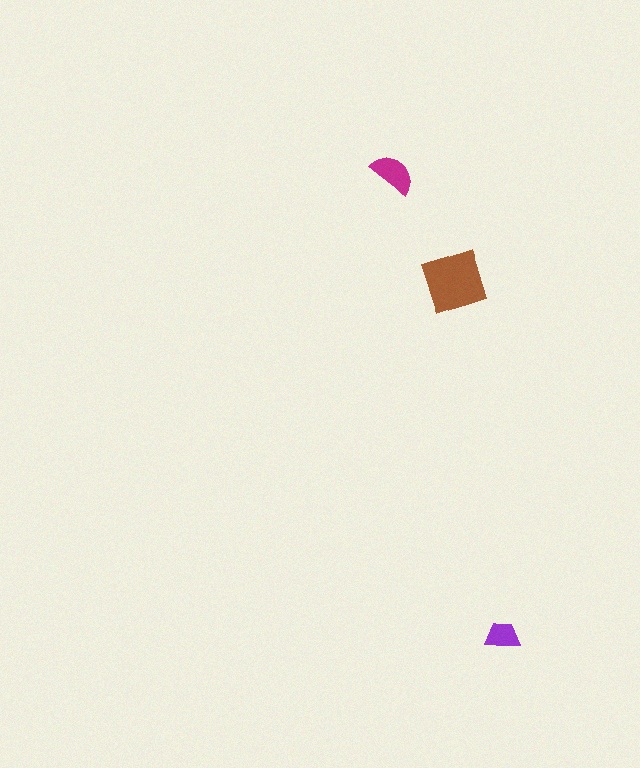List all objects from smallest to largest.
The purple trapezoid, the magenta semicircle, the brown square.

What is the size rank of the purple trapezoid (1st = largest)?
3rd.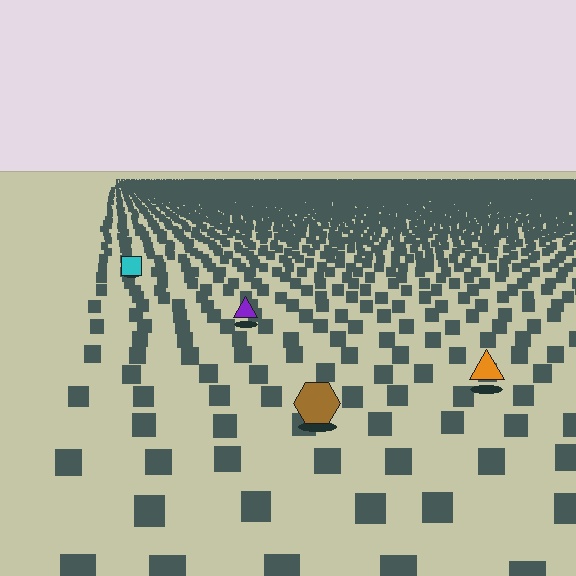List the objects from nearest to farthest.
From nearest to farthest: the brown hexagon, the orange triangle, the purple triangle, the cyan square.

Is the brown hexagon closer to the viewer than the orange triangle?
Yes. The brown hexagon is closer — you can tell from the texture gradient: the ground texture is coarser near it.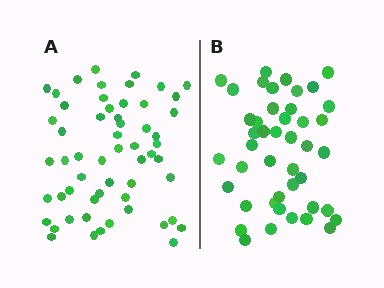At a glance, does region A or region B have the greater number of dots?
Region A (the left region) has more dots.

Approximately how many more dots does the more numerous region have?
Region A has approximately 15 more dots than region B.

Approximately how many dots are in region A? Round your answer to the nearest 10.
About 60 dots. (The exact count is 57, which rounds to 60.)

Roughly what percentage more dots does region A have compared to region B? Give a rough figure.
About 30% more.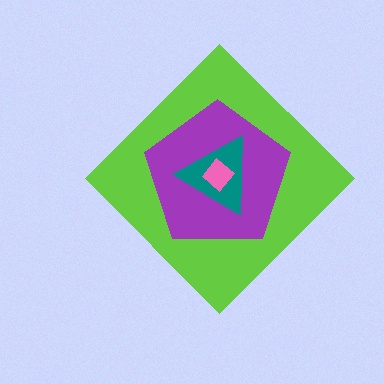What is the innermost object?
The pink diamond.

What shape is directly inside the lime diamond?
The purple pentagon.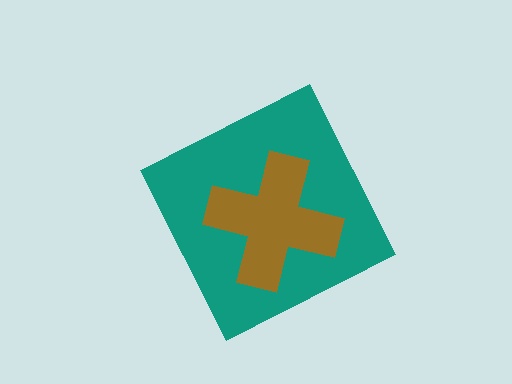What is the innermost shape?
The brown cross.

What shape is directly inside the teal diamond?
The brown cross.